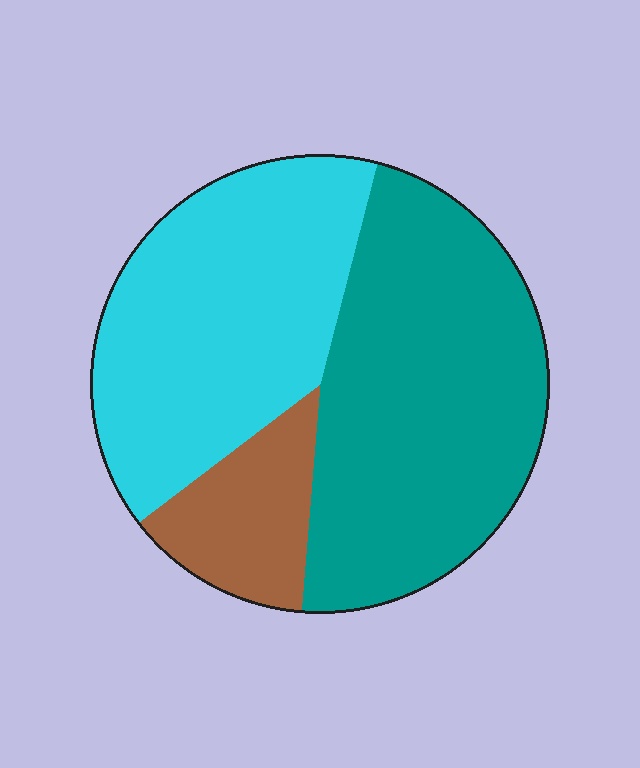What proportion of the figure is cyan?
Cyan covers about 40% of the figure.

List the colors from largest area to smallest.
From largest to smallest: teal, cyan, brown.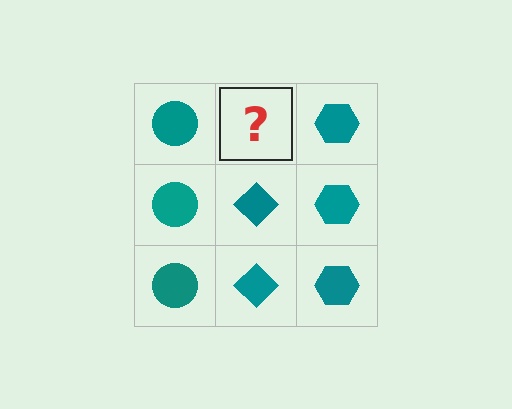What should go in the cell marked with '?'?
The missing cell should contain a teal diamond.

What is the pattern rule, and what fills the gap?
The rule is that each column has a consistent shape. The gap should be filled with a teal diamond.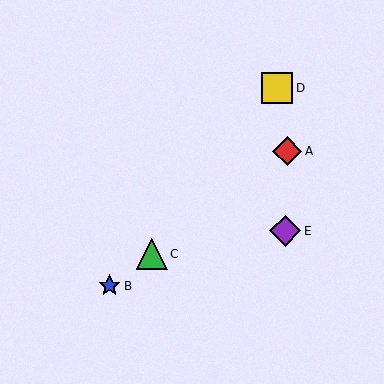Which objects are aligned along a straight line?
Objects A, B, C are aligned along a straight line.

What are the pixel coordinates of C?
Object C is at (152, 254).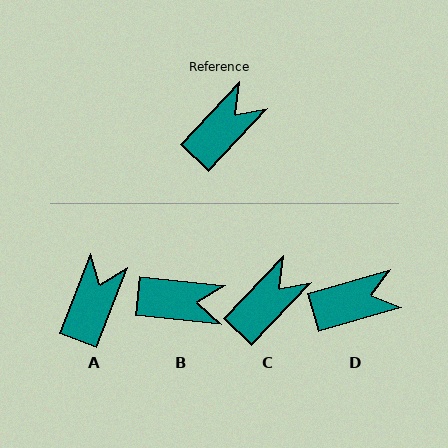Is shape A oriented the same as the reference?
No, it is off by about 23 degrees.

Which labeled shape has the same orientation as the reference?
C.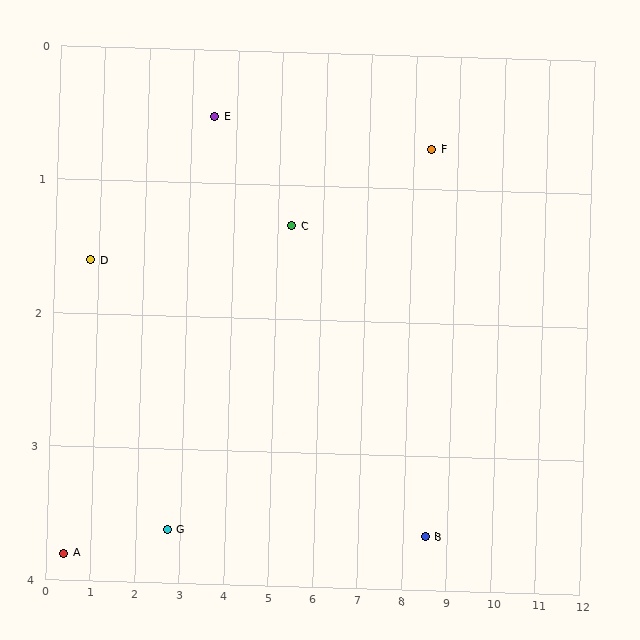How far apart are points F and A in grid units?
Points F and A are about 8.6 grid units apart.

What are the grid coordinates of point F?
Point F is at approximately (8.4, 0.7).